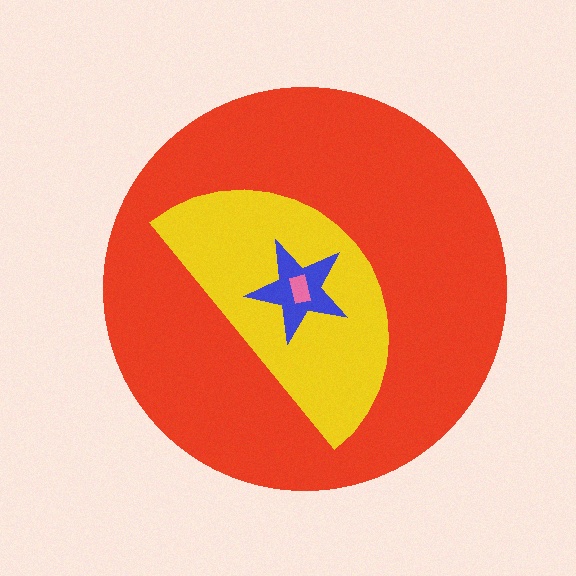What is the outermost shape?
The red circle.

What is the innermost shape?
The pink rectangle.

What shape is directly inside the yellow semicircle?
The blue star.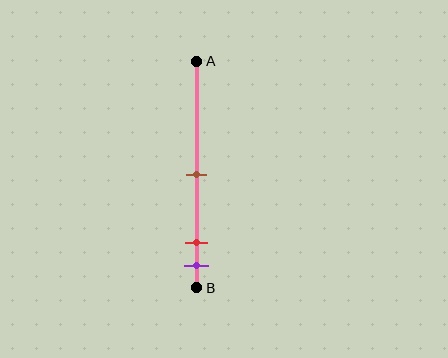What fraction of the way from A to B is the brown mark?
The brown mark is approximately 50% (0.5) of the way from A to B.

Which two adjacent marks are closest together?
The red and purple marks are the closest adjacent pair.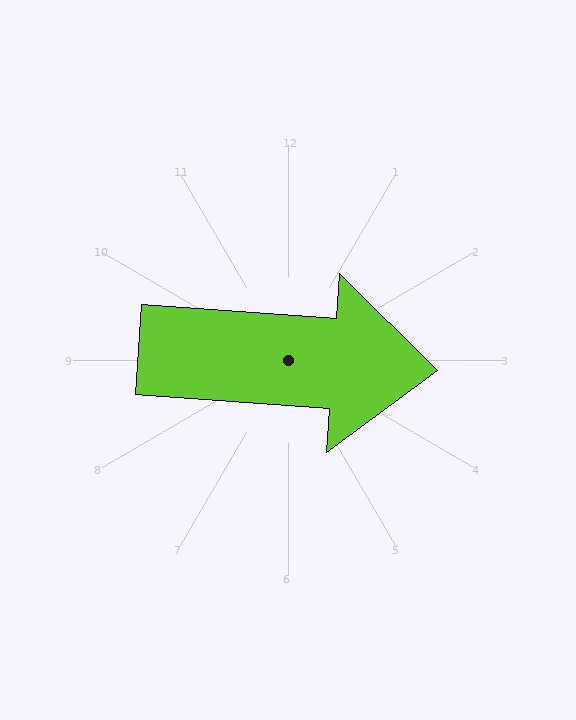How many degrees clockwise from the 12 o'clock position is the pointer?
Approximately 94 degrees.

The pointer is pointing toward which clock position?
Roughly 3 o'clock.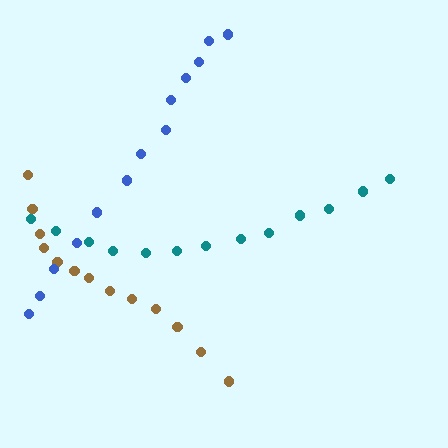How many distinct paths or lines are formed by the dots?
There are 3 distinct paths.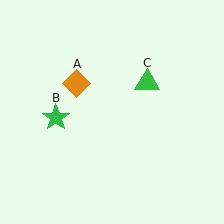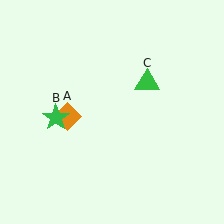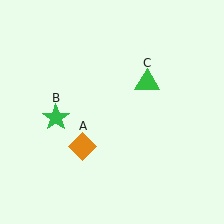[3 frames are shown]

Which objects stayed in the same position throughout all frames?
Green star (object B) and green triangle (object C) remained stationary.